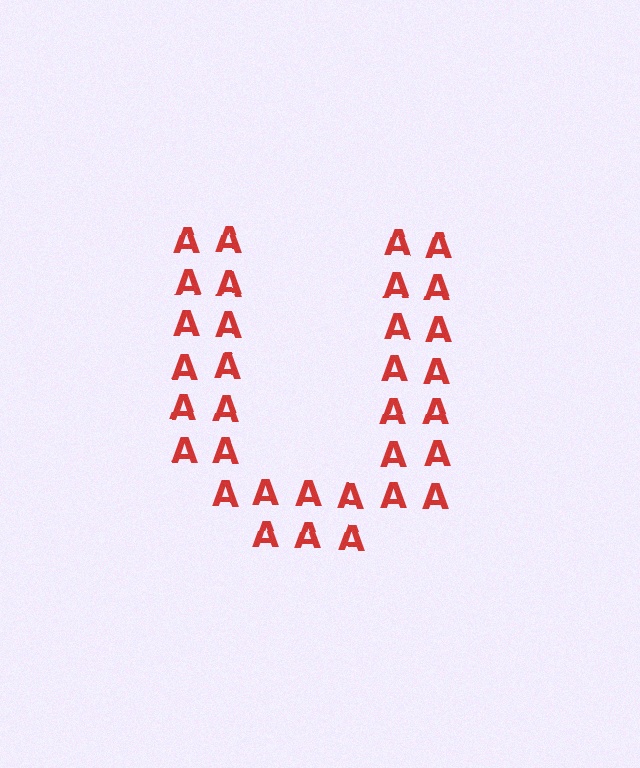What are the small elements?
The small elements are letter A's.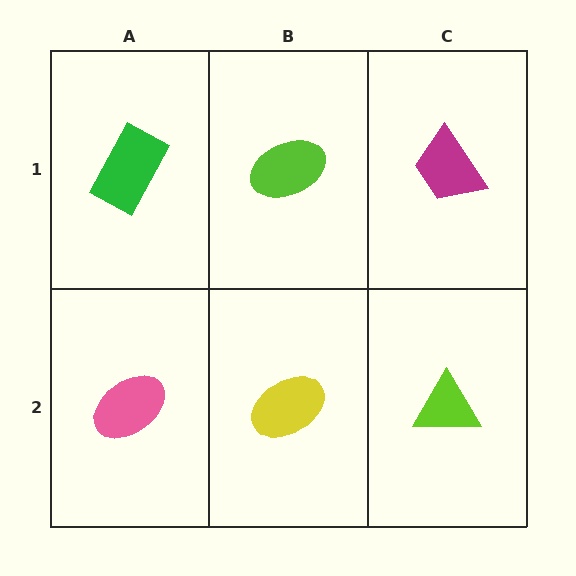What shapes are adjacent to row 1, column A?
A pink ellipse (row 2, column A), a lime ellipse (row 1, column B).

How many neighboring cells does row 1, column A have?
2.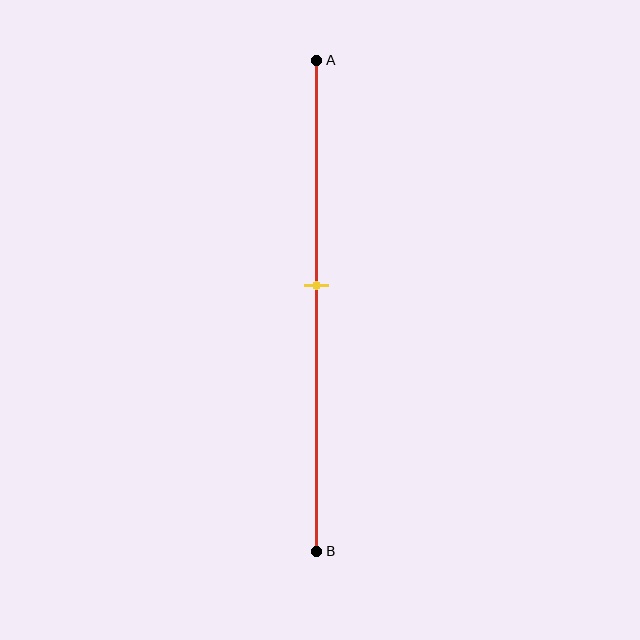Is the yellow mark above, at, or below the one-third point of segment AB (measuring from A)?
The yellow mark is below the one-third point of segment AB.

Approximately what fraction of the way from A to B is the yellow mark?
The yellow mark is approximately 45% of the way from A to B.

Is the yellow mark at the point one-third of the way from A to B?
No, the mark is at about 45% from A, not at the 33% one-third point.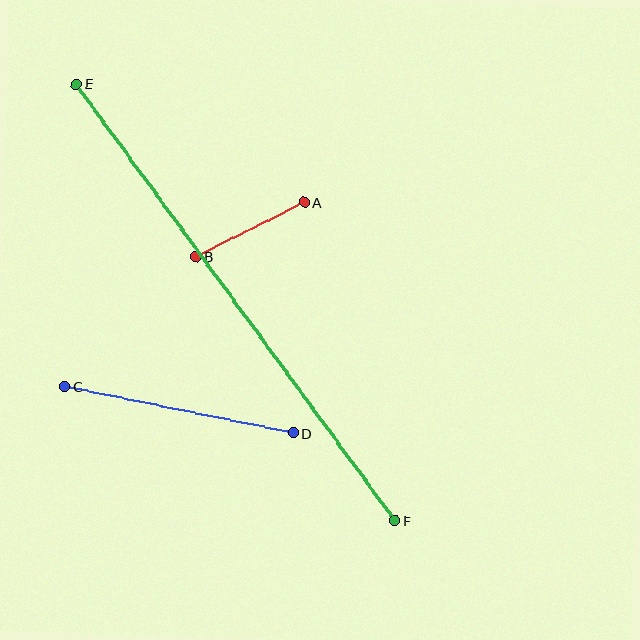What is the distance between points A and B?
The distance is approximately 122 pixels.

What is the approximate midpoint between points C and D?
The midpoint is at approximately (179, 410) pixels.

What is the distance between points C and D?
The distance is approximately 233 pixels.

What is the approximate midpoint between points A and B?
The midpoint is at approximately (250, 230) pixels.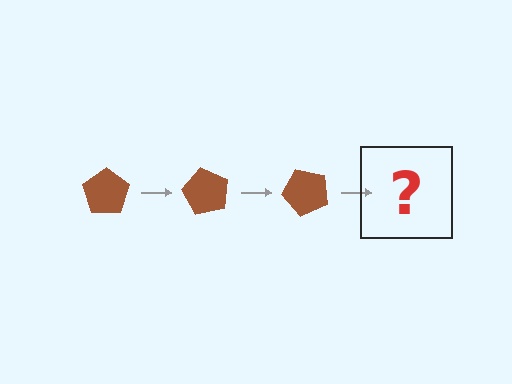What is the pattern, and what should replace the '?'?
The pattern is that the pentagon rotates 60 degrees each step. The '?' should be a brown pentagon rotated 180 degrees.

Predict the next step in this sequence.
The next step is a brown pentagon rotated 180 degrees.